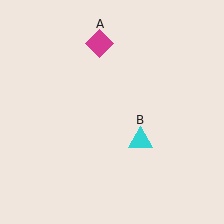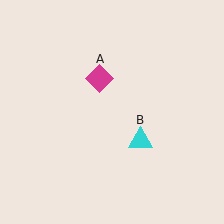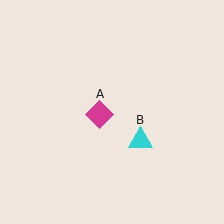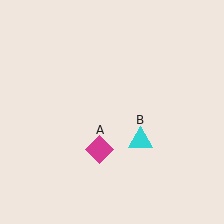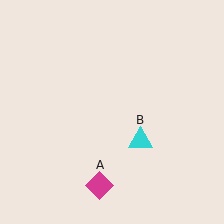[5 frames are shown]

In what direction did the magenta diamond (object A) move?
The magenta diamond (object A) moved down.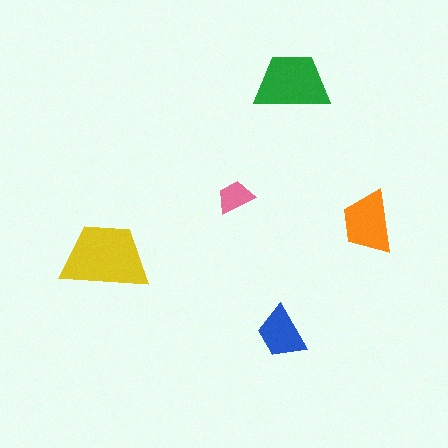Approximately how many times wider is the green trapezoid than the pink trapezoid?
About 2 times wider.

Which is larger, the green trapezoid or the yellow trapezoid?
The yellow one.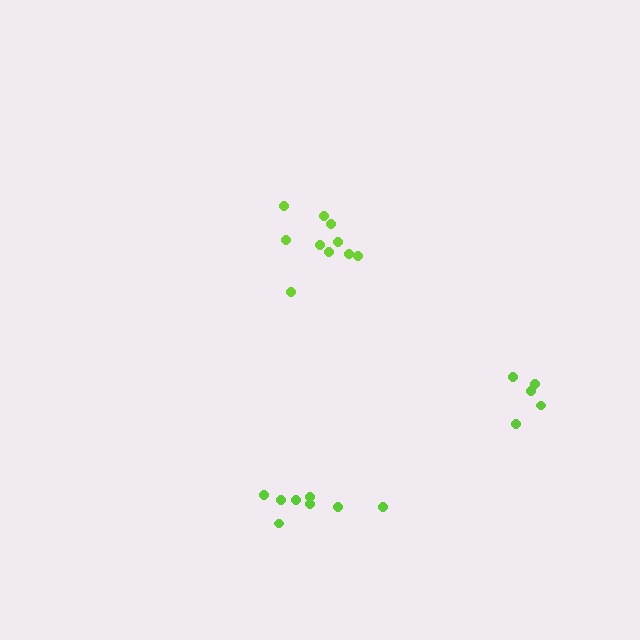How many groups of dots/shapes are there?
There are 3 groups.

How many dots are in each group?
Group 1: 10 dots, Group 2: 8 dots, Group 3: 5 dots (23 total).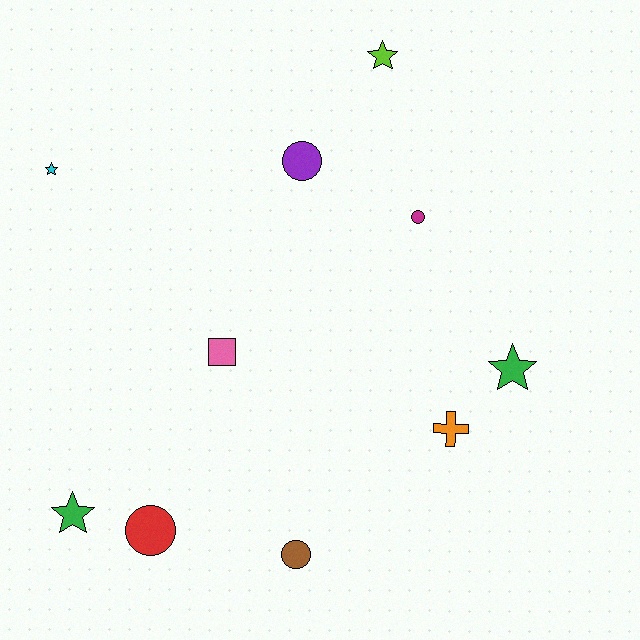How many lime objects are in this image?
There is 1 lime object.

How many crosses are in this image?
There is 1 cross.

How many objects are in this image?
There are 10 objects.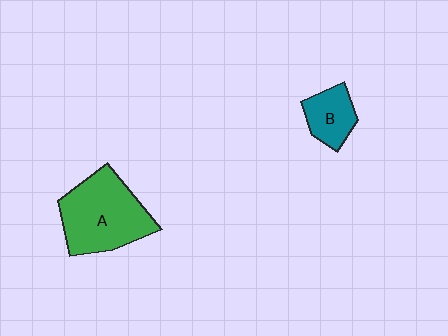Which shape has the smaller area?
Shape B (teal).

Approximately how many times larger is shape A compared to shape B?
Approximately 2.4 times.